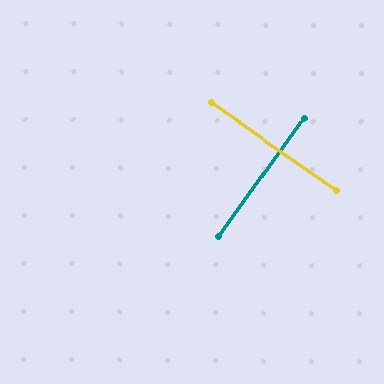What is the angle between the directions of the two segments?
Approximately 89 degrees.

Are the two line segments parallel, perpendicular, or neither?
Perpendicular — they meet at approximately 89°.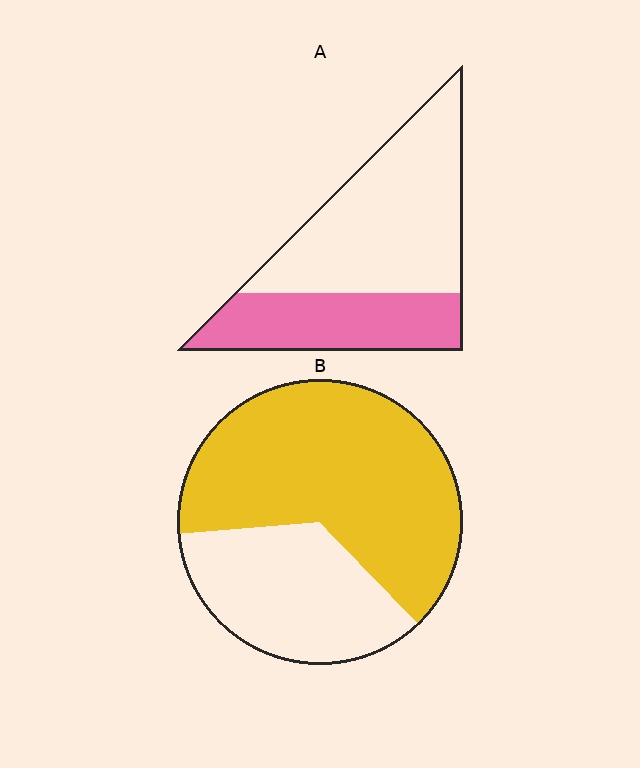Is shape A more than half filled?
No.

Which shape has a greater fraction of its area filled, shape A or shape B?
Shape B.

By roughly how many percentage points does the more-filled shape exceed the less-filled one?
By roughly 30 percentage points (B over A).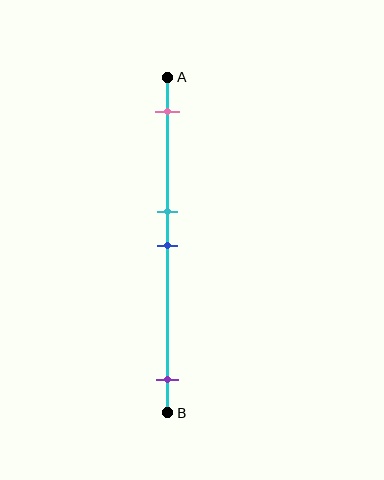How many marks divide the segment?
There are 4 marks dividing the segment.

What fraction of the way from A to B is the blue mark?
The blue mark is approximately 50% (0.5) of the way from A to B.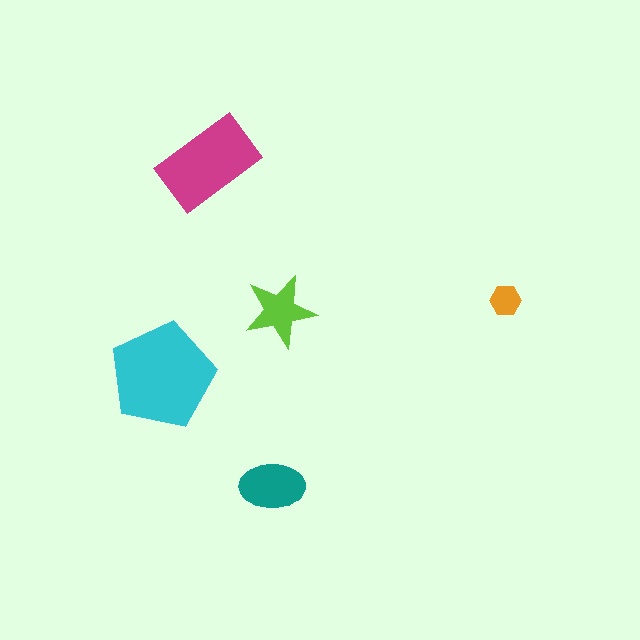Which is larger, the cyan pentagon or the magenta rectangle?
The cyan pentagon.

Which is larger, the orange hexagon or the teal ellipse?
The teal ellipse.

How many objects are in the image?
There are 5 objects in the image.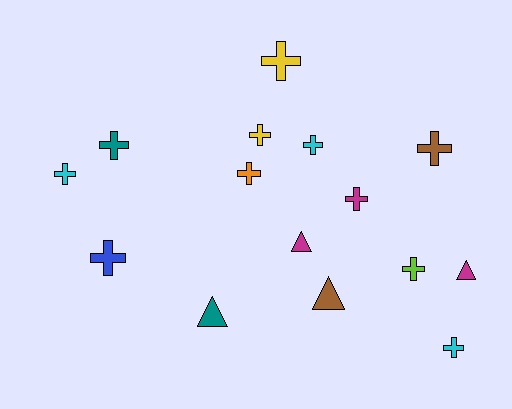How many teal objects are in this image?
There are 2 teal objects.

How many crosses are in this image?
There are 11 crosses.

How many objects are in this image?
There are 15 objects.